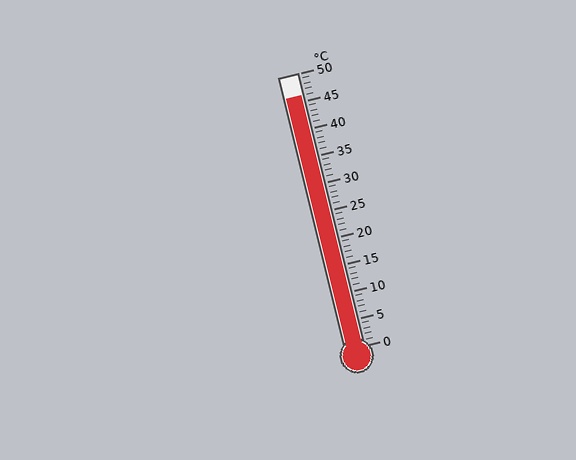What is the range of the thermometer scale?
The thermometer scale ranges from 0°C to 50°C.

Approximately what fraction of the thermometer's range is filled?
The thermometer is filled to approximately 90% of its range.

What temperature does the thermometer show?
The thermometer shows approximately 46°C.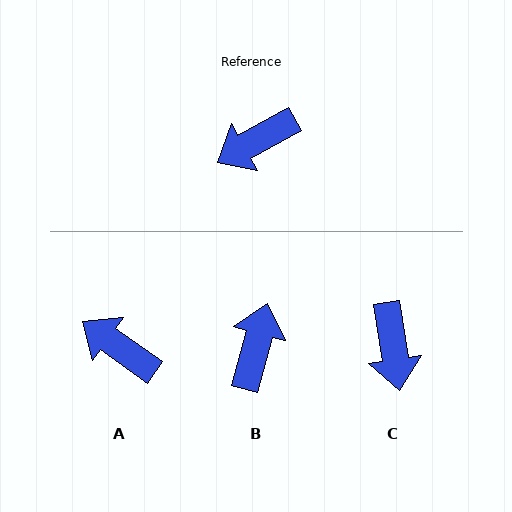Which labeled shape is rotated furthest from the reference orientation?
B, about 135 degrees away.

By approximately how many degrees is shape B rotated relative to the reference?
Approximately 135 degrees clockwise.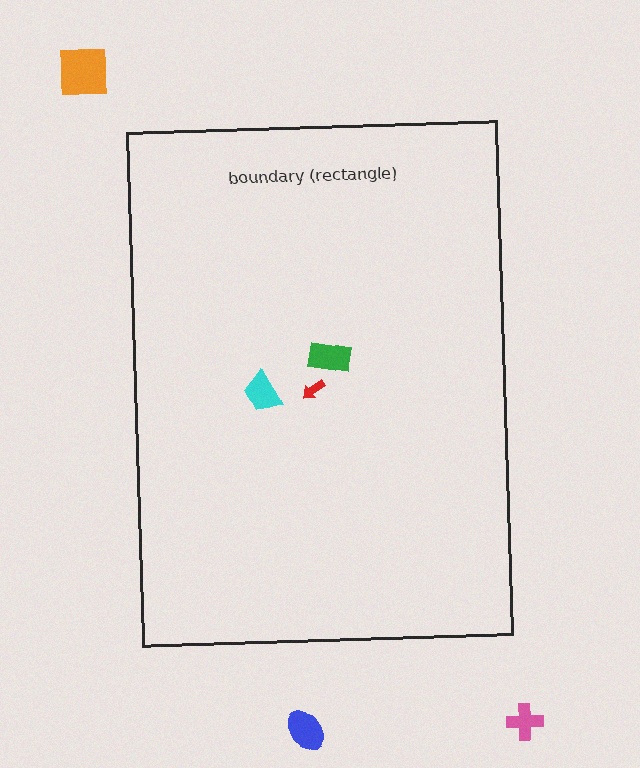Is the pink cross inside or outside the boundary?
Outside.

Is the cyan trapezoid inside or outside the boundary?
Inside.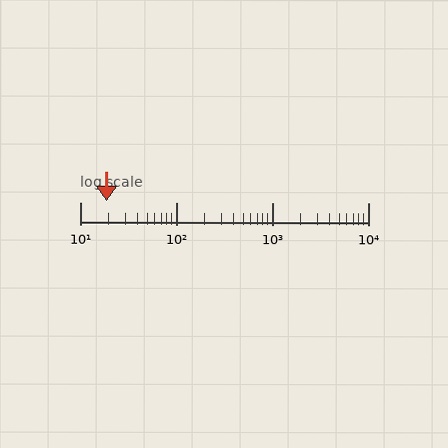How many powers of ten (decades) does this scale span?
The scale spans 3 decades, from 10 to 10000.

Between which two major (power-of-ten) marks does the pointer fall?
The pointer is between 10 and 100.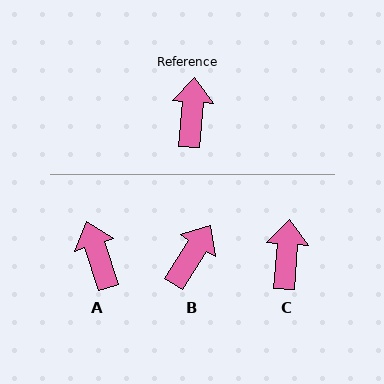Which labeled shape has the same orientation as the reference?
C.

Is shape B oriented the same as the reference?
No, it is off by about 28 degrees.